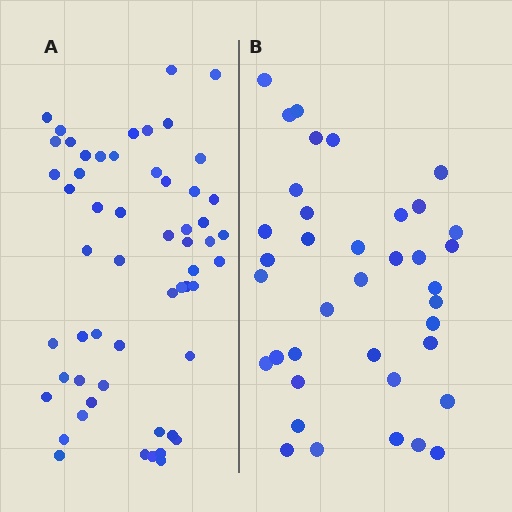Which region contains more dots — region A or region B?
Region A (the left region) has more dots.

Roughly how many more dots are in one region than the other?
Region A has approximately 20 more dots than region B.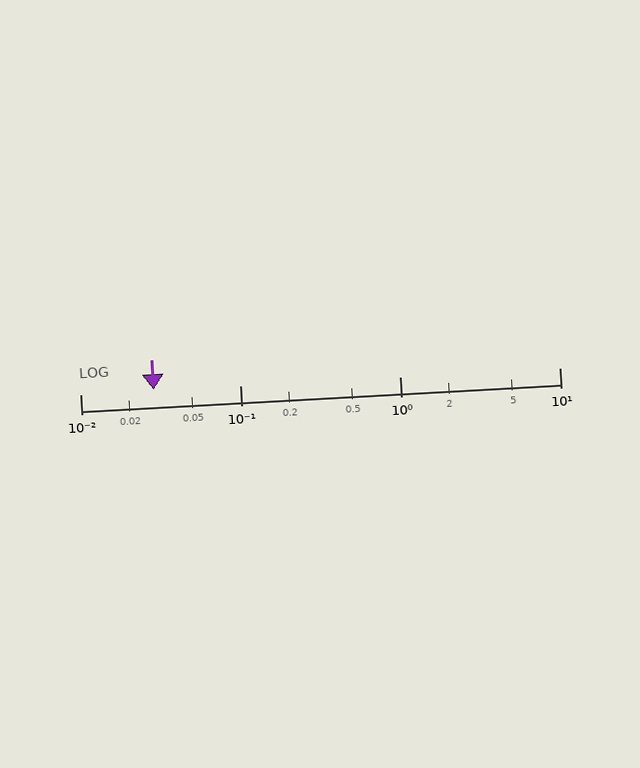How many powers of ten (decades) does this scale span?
The scale spans 3 decades, from 0.01 to 10.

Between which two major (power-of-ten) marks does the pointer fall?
The pointer is between 0.01 and 0.1.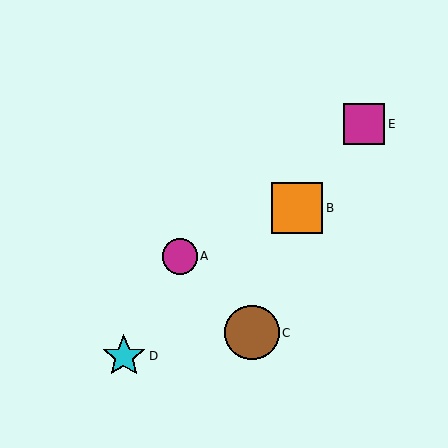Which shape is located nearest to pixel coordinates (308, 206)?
The orange square (labeled B) at (297, 208) is nearest to that location.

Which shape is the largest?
The brown circle (labeled C) is the largest.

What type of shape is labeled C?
Shape C is a brown circle.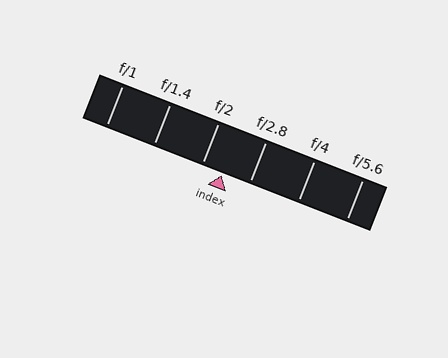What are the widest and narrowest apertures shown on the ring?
The widest aperture shown is f/1 and the narrowest is f/5.6.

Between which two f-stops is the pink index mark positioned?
The index mark is between f/2 and f/2.8.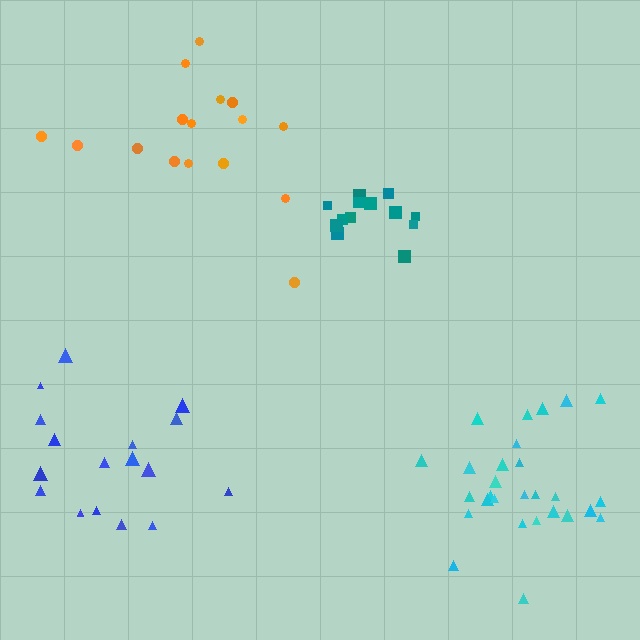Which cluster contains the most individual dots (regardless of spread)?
Cyan (28).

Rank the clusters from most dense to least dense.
teal, cyan, blue, orange.